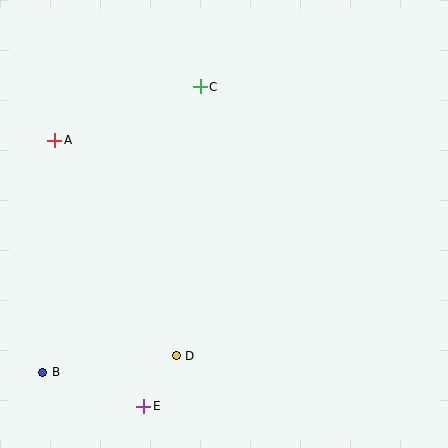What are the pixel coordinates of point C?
Point C is at (200, 87).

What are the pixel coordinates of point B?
Point B is at (43, 372).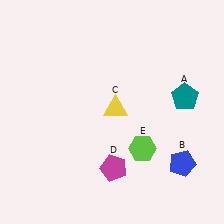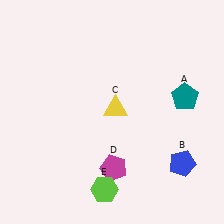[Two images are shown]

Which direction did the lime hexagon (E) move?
The lime hexagon (E) moved down.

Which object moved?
The lime hexagon (E) moved down.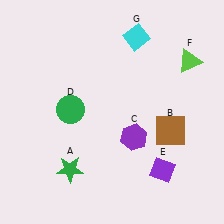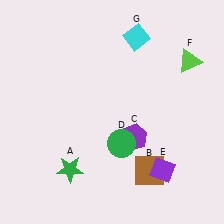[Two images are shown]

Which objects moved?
The objects that moved are: the brown square (B), the green circle (D).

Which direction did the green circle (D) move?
The green circle (D) moved right.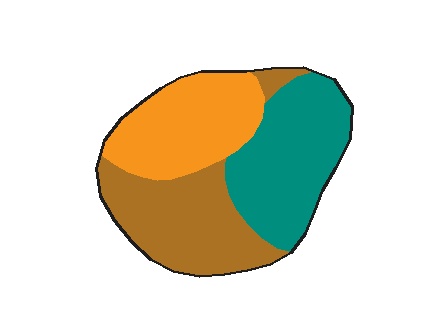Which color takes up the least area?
Orange, at roughly 30%.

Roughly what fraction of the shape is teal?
Teal covers around 35% of the shape.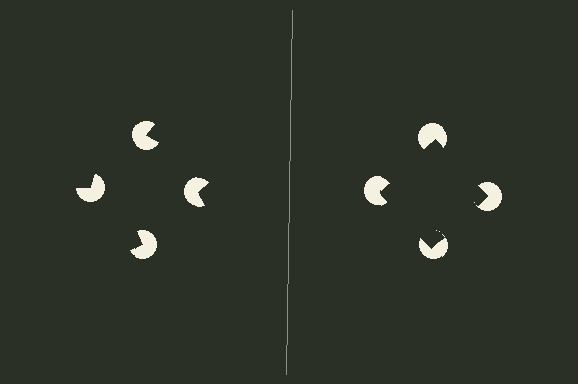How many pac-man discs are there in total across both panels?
8 — 4 on each side.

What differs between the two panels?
The pac-man discs are positioned identically on both sides; only the wedge orientations differ. On the right they align to a square; on the left they are misaligned.